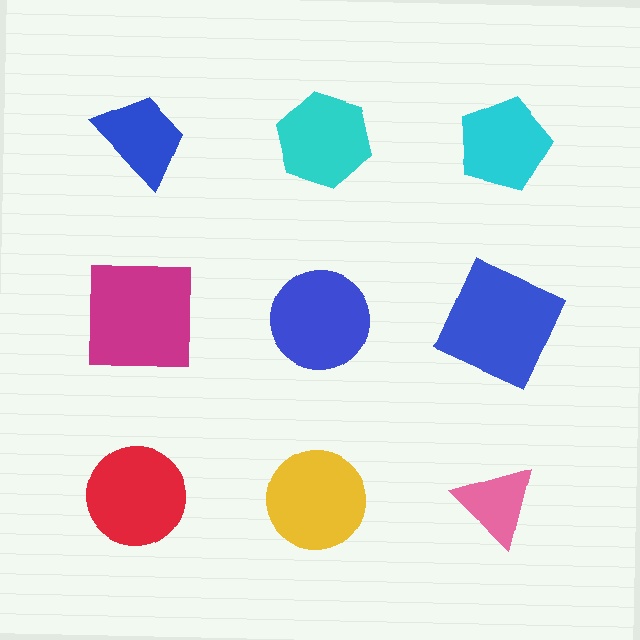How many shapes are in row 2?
3 shapes.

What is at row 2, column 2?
A blue circle.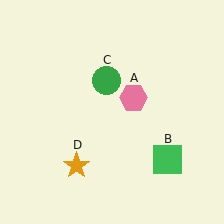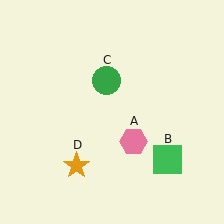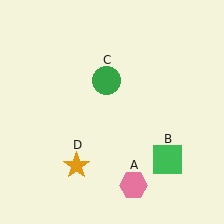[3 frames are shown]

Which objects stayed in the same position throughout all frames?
Green square (object B) and green circle (object C) and orange star (object D) remained stationary.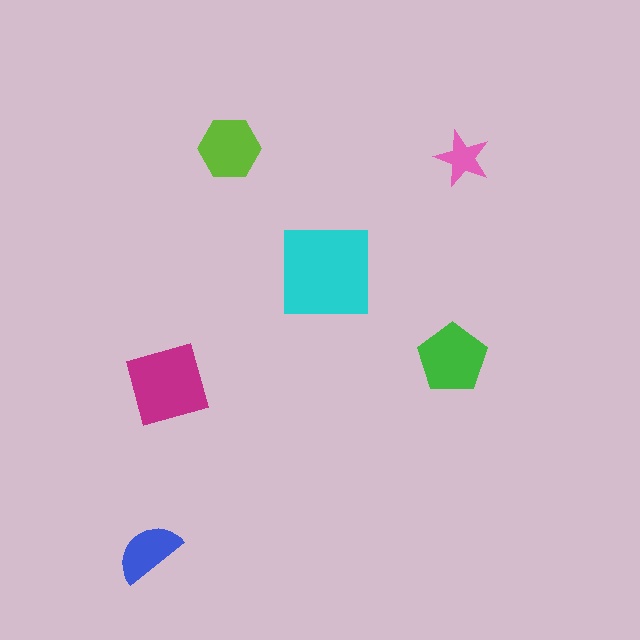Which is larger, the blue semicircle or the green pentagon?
The green pentagon.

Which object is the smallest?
The pink star.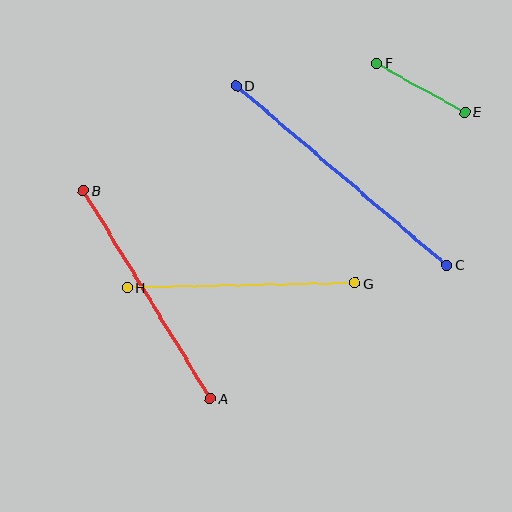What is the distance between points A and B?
The distance is approximately 244 pixels.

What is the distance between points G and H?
The distance is approximately 228 pixels.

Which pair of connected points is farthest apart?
Points C and D are farthest apart.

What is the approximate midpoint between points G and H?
The midpoint is at approximately (241, 286) pixels.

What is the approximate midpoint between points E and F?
The midpoint is at approximately (421, 88) pixels.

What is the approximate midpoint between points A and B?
The midpoint is at approximately (147, 295) pixels.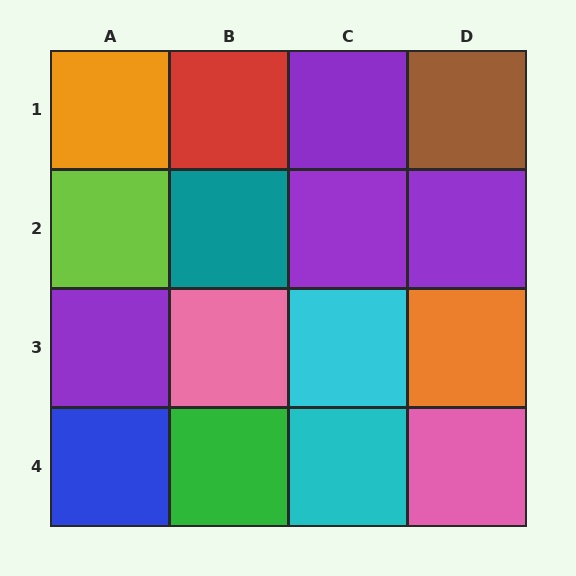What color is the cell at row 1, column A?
Orange.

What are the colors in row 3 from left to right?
Purple, pink, cyan, orange.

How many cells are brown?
1 cell is brown.